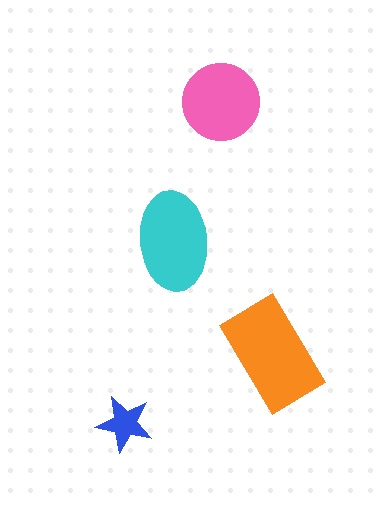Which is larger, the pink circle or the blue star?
The pink circle.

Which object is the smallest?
The blue star.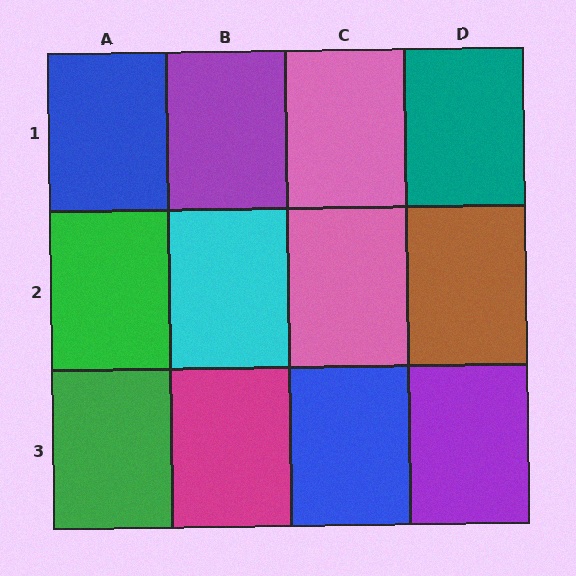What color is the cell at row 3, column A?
Green.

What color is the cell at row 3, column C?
Blue.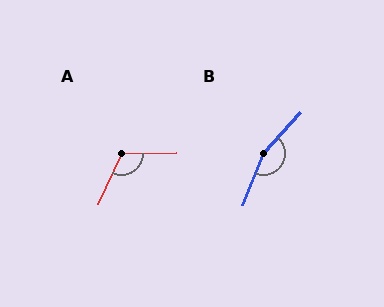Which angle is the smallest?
A, at approximately 115 degrees.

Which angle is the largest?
B, at approximately 159 degrees.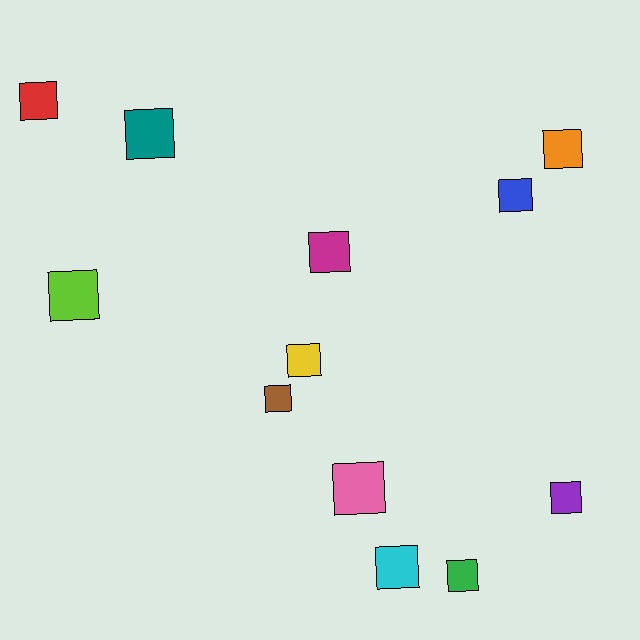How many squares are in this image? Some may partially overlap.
There are 12 squares.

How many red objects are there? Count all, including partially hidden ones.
There is 1 red object.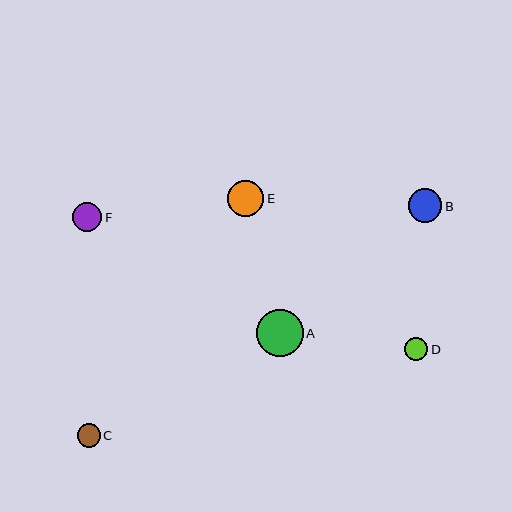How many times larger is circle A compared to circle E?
Circle A is approximately 1.3 times the size of circle E.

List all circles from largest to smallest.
From largest to smallest: A, E, B, F, C, D.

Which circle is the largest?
Circle A is the largest with a size of approximately 47 pixels.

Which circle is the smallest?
Circle D is the smallest with a size of approximately 23 pixels.